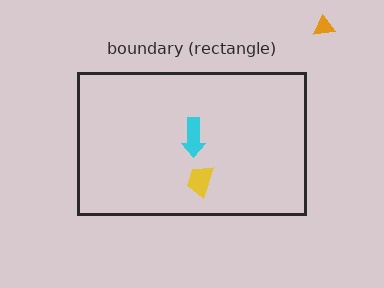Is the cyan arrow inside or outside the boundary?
Inside.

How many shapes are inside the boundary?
2 inside, 1 outside.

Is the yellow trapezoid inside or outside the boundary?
Inside.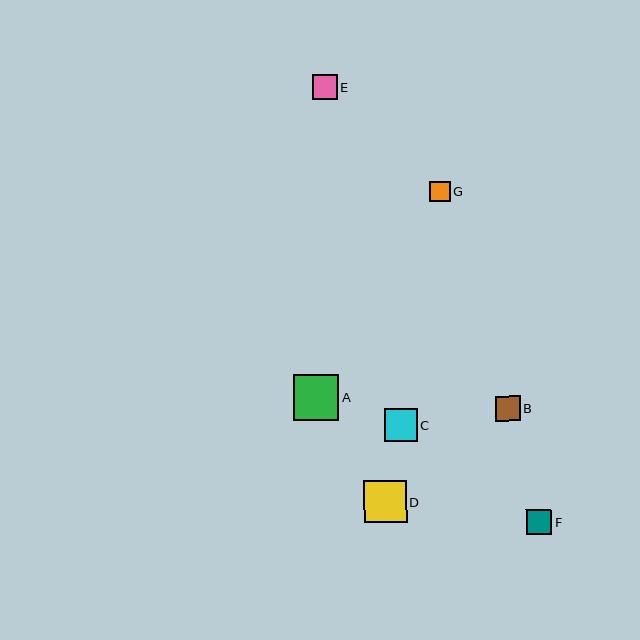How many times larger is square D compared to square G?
Square D is approximately 2.1 times the size of square G.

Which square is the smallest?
Square G is the smallest with a size of approximately 21 pixels.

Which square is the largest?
Square A is the largest with a size of approximately 45 pixels.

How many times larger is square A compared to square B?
Square A is approximately 1.8 times the size of square B.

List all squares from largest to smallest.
From largest to smallest: A, D, C, B, F, E, G.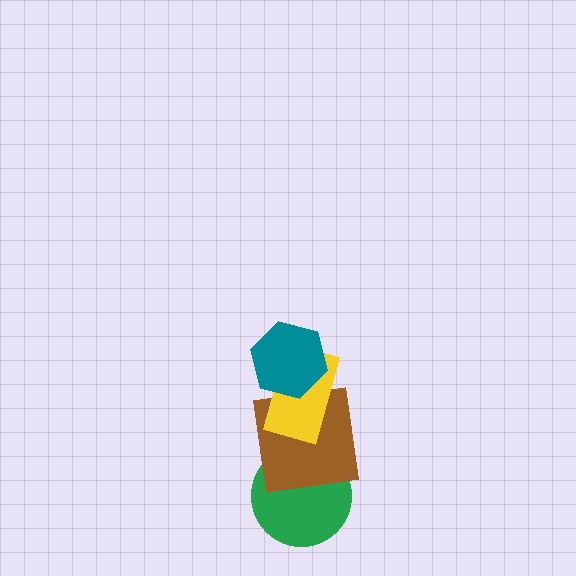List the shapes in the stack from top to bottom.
From top to bottom: the teal hexagon, the yellow rectangle, the brown square, the green circle.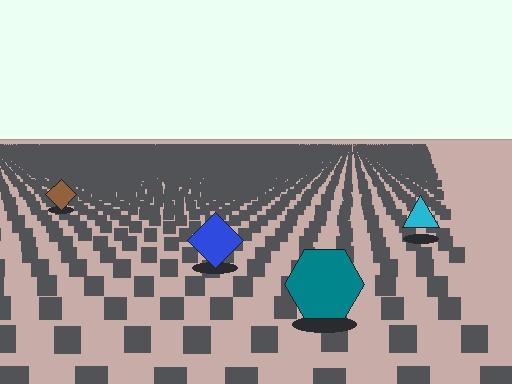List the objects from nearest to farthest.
From nearest to farthest: the teal hexagon, the blue diamond, the cyan triangle, the brown diamond.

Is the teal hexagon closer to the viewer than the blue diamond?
Yes. The teal hexagon is closer — you can tell from the texture gradient: the ground texture is coarser near it.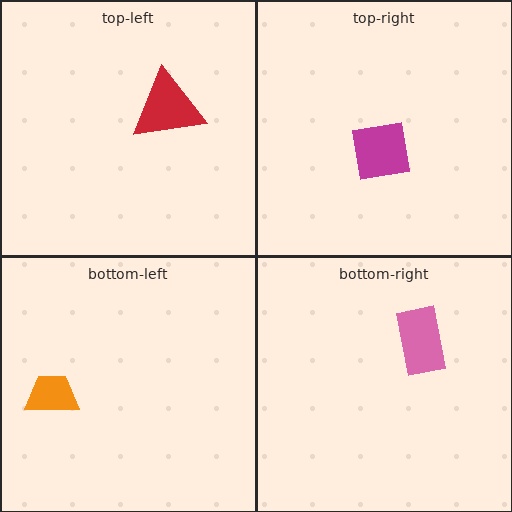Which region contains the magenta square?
The top-right region.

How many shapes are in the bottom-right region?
1.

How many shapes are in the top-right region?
1.